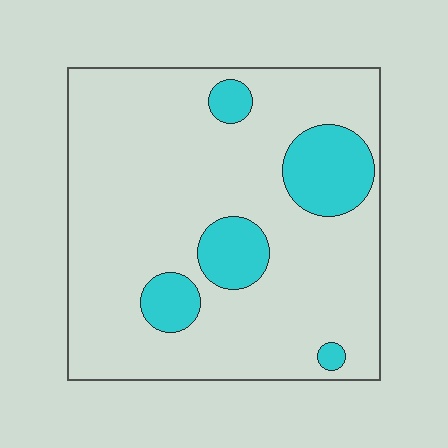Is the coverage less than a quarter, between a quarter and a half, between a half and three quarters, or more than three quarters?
Less than a quarter.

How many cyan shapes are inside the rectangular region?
5.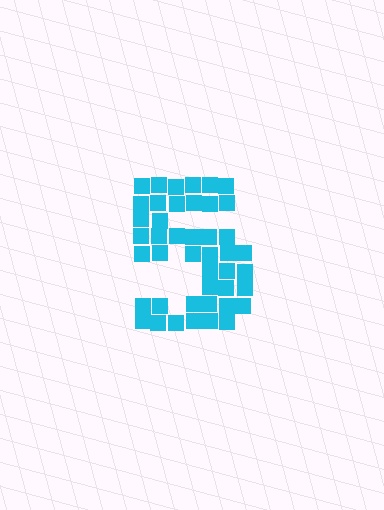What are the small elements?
The small elements are squares.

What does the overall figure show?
The overall figure shows the digit 5.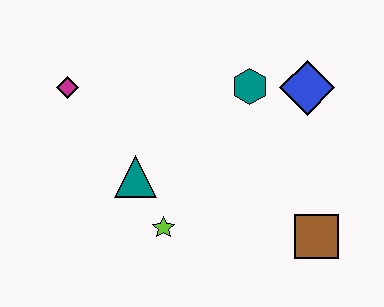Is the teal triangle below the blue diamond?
Yes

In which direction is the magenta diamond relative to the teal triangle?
The magenta diamond is above the teal triangle.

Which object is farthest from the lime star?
The blue diamond is farthest from the lime star.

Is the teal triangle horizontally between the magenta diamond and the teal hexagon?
Yes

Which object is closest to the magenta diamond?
The teal triangle is closest to the magenta diamond.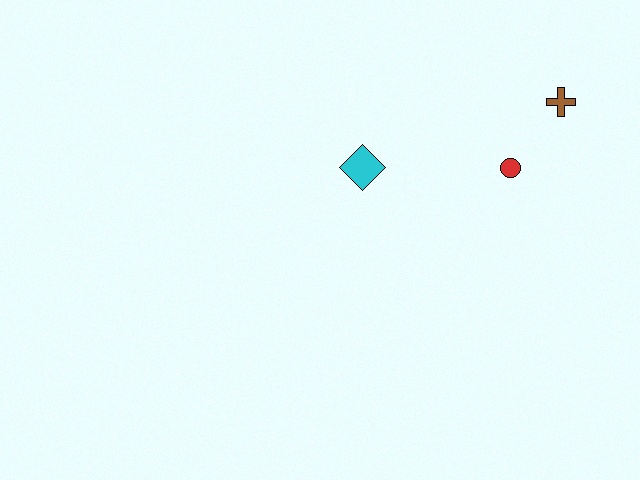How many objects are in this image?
There are 3 objects.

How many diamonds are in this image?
There is 1 diamond.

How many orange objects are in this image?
There are no orange objects.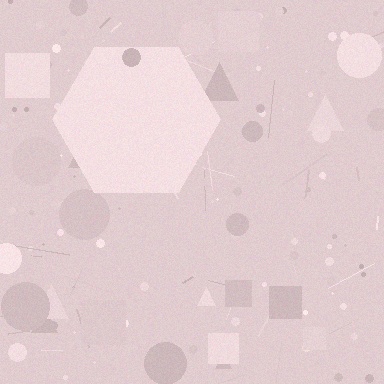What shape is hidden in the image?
A hexagon is hidden in the image.